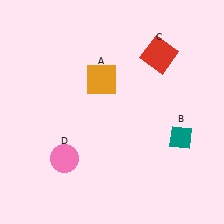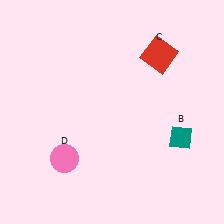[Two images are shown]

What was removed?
The orange square (A) was removed in Image 2.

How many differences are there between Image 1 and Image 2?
There is 1 difference between the two images.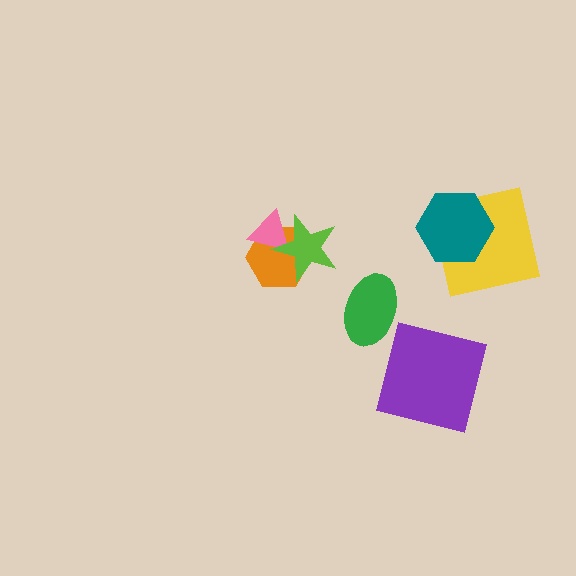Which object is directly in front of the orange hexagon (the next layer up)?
The pink triangle is directly in front of the orange hexagon.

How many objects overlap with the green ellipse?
0 objects overlap with the green ellipse.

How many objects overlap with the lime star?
2 objects overlap with the lime star.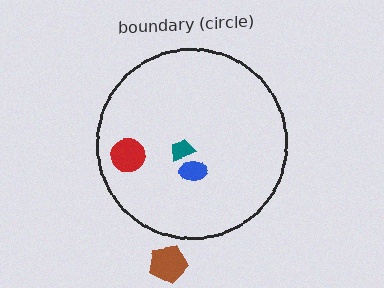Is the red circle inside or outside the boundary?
Inside.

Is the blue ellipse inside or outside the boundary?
Inside.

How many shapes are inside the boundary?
3 inside, 1 outside.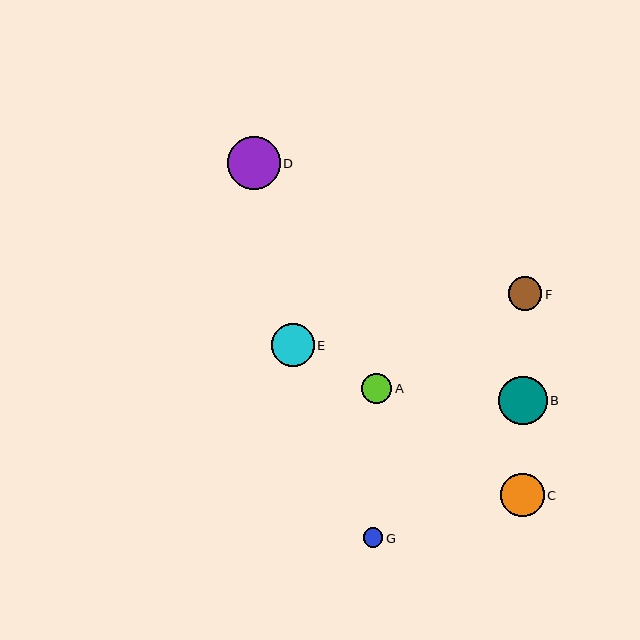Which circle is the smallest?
Circle G is the smallest with a size of approximately 20 pixels.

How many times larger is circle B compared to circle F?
Circle B is approximately 1.5 times the size of circle F.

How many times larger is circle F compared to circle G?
Circle F is approximately 1.7 times the size of circle G.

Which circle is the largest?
Circle D is the largest with a size of approximately 52 pixels.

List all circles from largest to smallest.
From largest to smallest: D, B, C, E, F, A, G.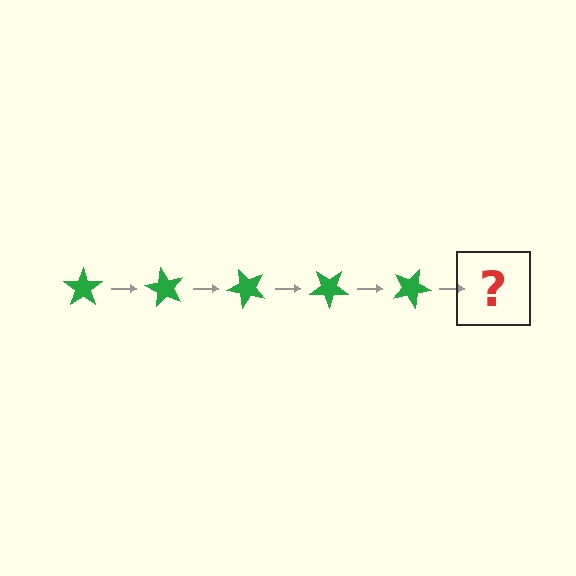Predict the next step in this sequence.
The next step is a green star rotated 300 degrees.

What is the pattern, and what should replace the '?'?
The pattern is that the star rotates 60 degrees each step. The '?' should be a green star rotated 300 degrees.